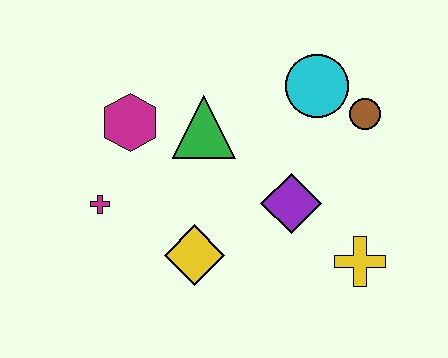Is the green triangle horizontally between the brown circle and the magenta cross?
Yes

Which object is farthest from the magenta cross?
The brown circle is farthest from the magenta cross.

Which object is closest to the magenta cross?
The magenta hexagon is closest to the magenta cross.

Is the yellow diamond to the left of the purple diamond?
Yes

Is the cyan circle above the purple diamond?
Yes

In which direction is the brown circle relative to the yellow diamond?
The brown circle is to the right of the yellow diamond.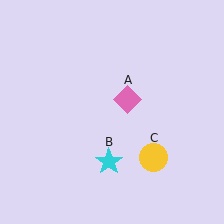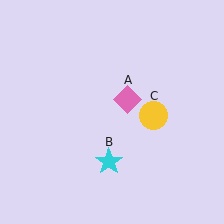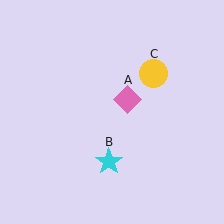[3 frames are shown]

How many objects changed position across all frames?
1 object changed position: yellow circle (object C).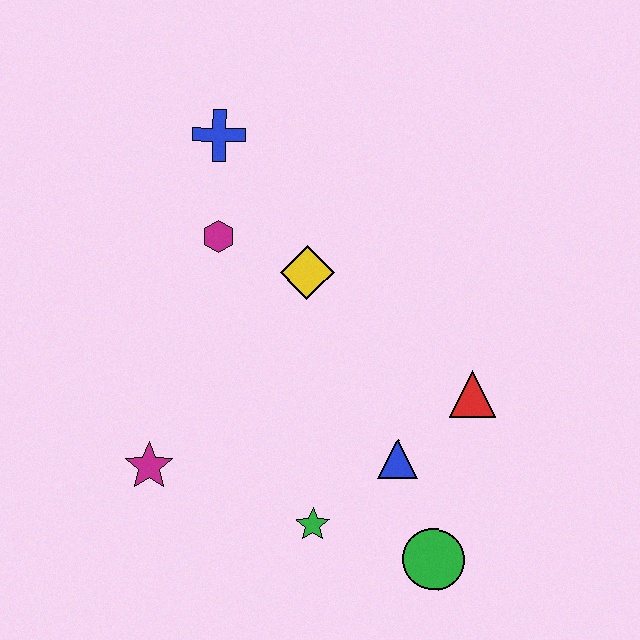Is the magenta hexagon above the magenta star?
Yes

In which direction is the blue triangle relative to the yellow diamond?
The blue triangle is below the yellow diamond.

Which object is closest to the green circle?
The blue triangle is closest to the green circle.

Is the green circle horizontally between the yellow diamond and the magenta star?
No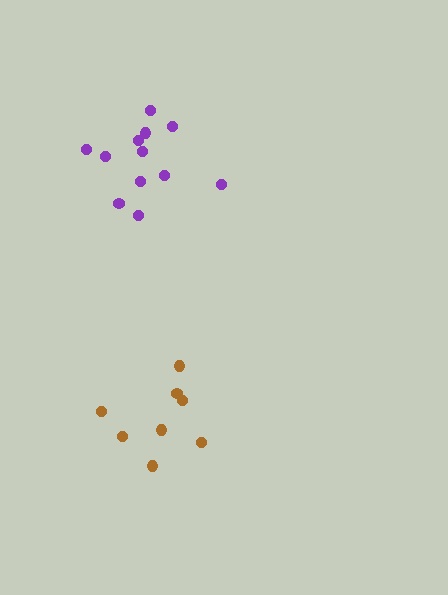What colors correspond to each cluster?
The clusters are colored: purple, brown.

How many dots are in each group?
Group 1: 12 dots, Group 2: 8 dots (20 total).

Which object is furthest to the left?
The purple cluster is leftmost.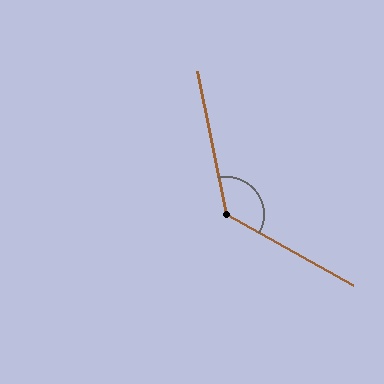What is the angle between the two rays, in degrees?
Approximately 131 degrees.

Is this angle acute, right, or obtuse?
It is obtuse.